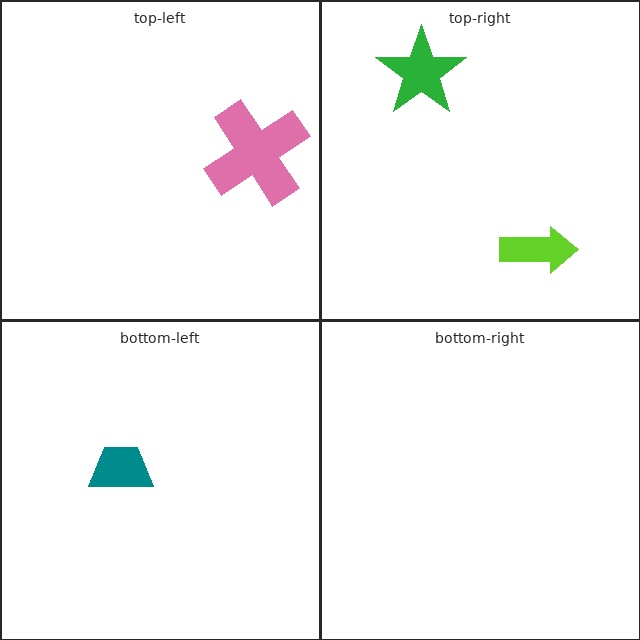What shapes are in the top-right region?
The lime arrow, the green star.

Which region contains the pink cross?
The top-left region.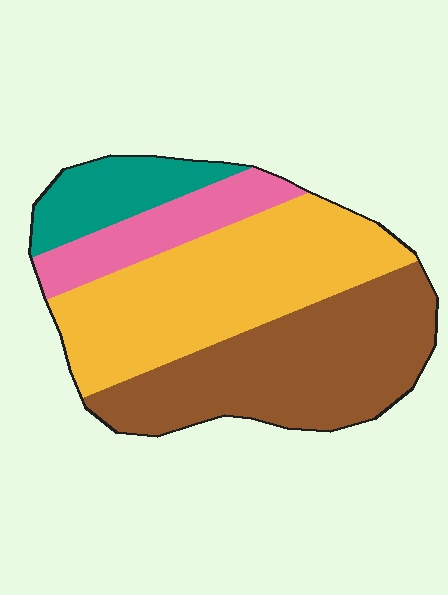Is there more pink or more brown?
Brown.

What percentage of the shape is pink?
Pink covers around 15% of the shape.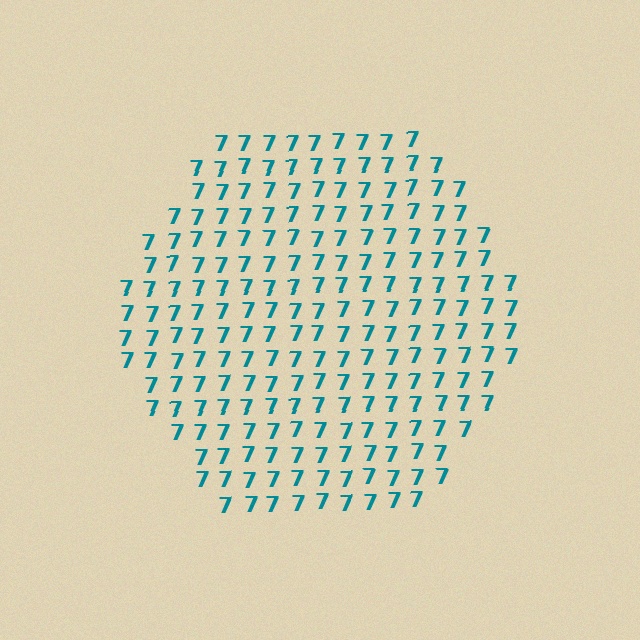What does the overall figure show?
The overall figure shows a hexagon.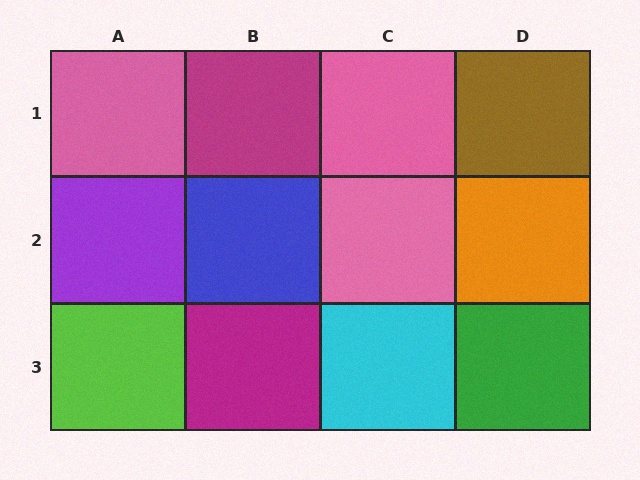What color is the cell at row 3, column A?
Lime.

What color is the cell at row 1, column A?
Pink.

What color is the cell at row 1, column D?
Brown.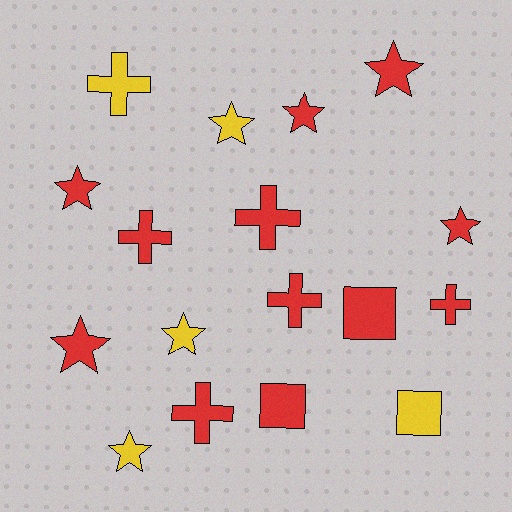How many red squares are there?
There are 2 red squares.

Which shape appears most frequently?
Star, with 8 objects.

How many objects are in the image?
There are 17 objects.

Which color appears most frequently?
Red, with 12 objects.